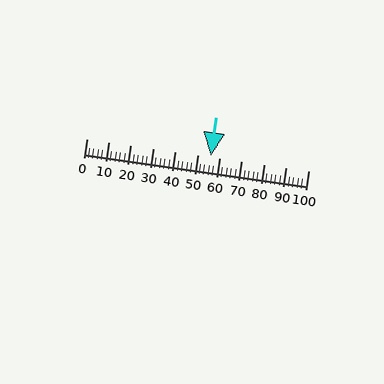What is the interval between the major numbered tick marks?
The major tick marks are spaced 10 units apart.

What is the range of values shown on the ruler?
The ruler shows values from 0 to 100.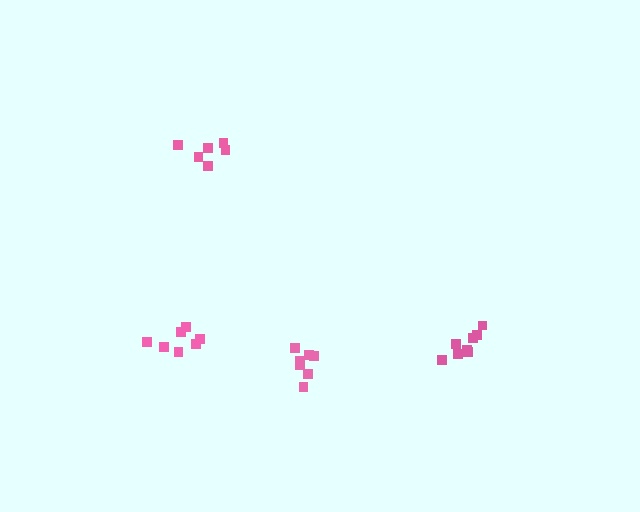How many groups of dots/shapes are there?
There are 4 groups.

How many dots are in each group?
Group 1: 7 dots, Group 2: 7 dots, Group 3: 8 dots, Group 4: 6 dots (28 total).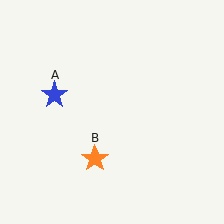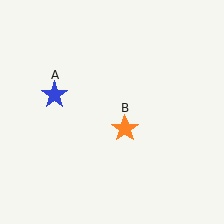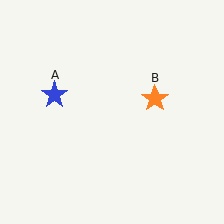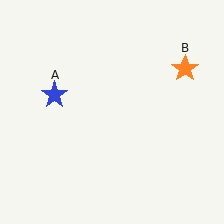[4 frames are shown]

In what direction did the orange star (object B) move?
The orange star (object B) moved up and to the right.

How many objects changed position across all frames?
1 object changed position: orange star (object B).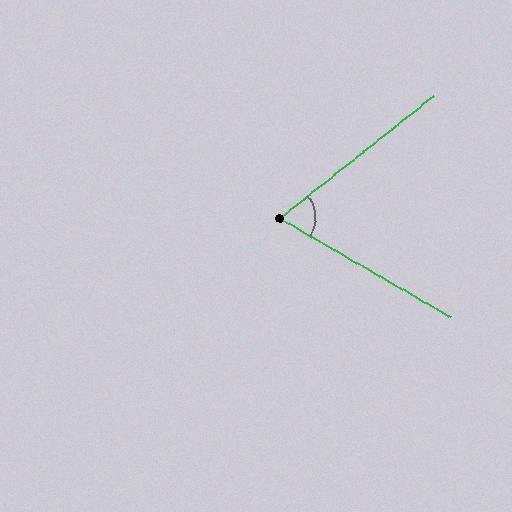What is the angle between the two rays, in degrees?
Approximately 69 degrees.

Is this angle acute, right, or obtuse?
It is acute.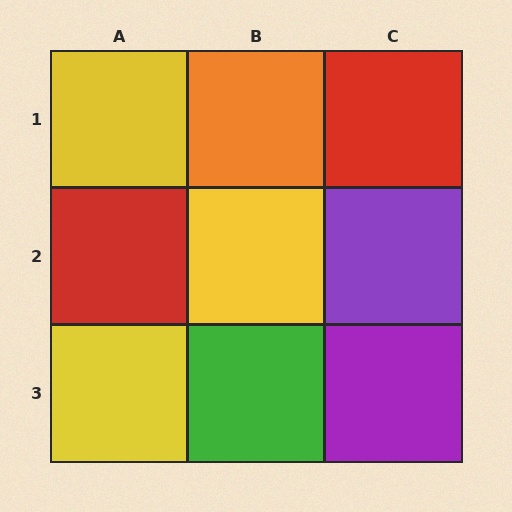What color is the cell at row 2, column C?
Purple.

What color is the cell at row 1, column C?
Red.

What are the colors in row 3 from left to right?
Yellow, green, purple.